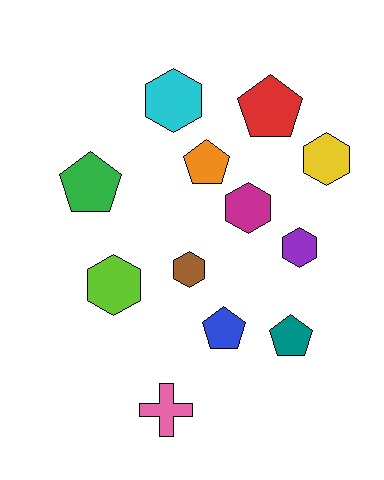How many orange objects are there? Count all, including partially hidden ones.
There is 1 orange object.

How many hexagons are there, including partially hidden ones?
There are 6 hexagons.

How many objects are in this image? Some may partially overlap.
There are 12 objects.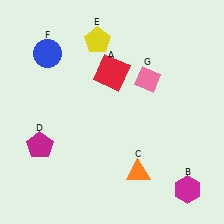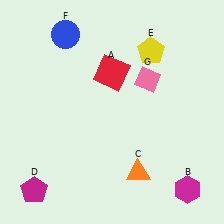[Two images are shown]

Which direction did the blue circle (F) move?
The blue circle (F) moved up.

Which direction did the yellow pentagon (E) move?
The yellow pentagon (E) moved right.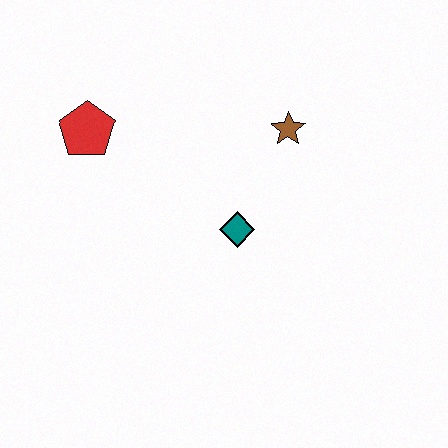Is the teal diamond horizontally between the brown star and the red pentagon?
Yes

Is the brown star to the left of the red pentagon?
No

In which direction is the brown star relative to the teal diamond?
The brown star is above the teal diamond.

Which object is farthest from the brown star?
The red pentagon is farthest from the brown star.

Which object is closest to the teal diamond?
The brown star is closest to the teal diamond.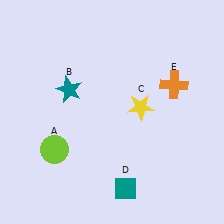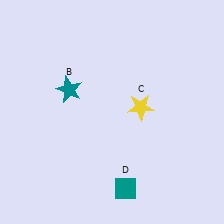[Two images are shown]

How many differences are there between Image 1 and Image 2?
There are 2 differences between the two images.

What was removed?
The lime circle (A), the orange cross (E) were removed in Image 2.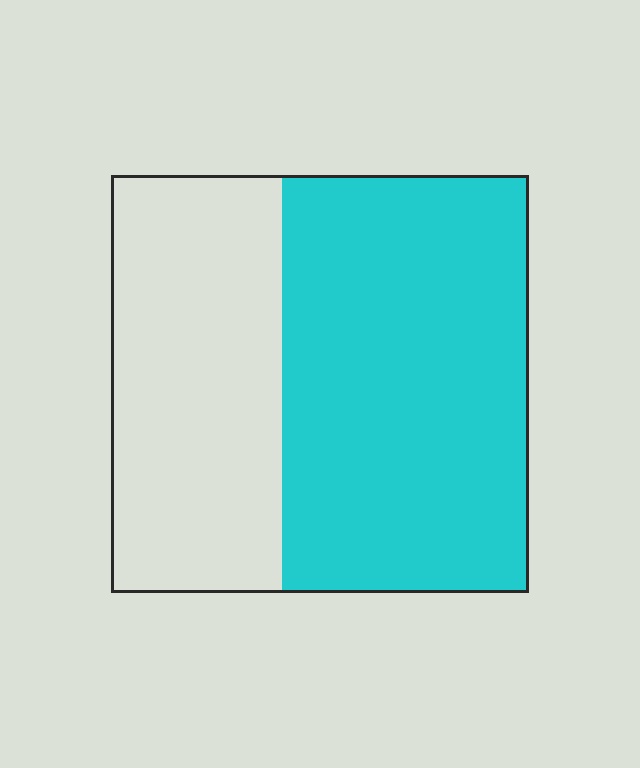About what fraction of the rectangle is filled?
About three fifths (3/5).